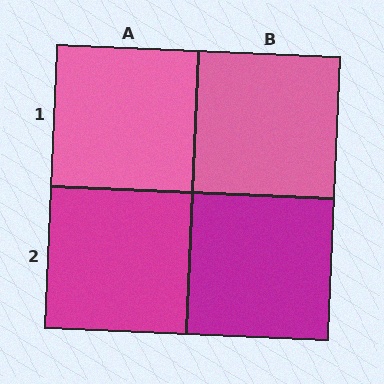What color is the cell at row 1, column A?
Pink.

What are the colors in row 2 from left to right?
Magenta, magenta.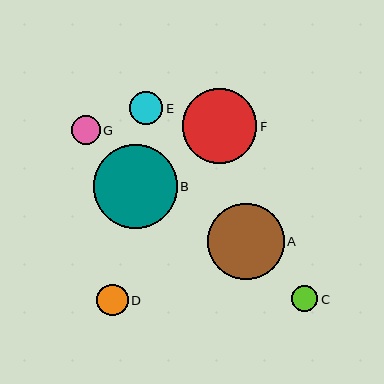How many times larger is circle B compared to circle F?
Circle B is approximately 1.1 times the size of circle F.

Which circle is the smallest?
Circle C is the smallest with a size of approximately 27 pixels.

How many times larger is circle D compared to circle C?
Circle D is approximately 1.2 times the size of circle C.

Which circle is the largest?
Circle B is the largest with a size of approximately 84 pixels.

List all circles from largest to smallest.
From largest to smallest: B, A, F, E, D, G, C.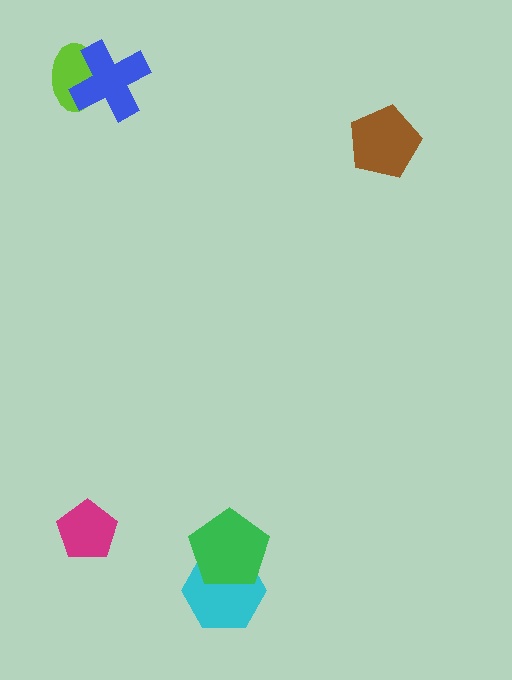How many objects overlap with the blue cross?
1 object overlaps with the blue cross.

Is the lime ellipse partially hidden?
Yes, it is partially covered by another shape.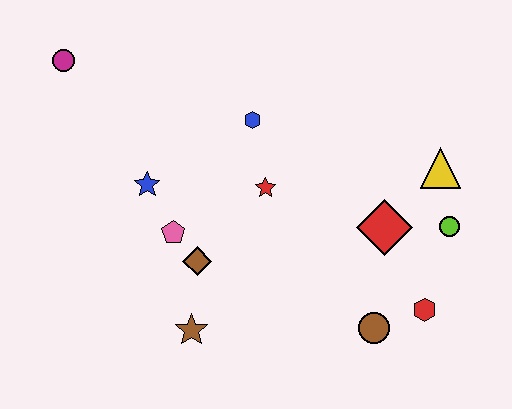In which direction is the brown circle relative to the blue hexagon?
The brown circle is below the blue hexagon.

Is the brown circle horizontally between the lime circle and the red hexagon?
No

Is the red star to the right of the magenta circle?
Yes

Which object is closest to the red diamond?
The lime circle is closest to the red diamond.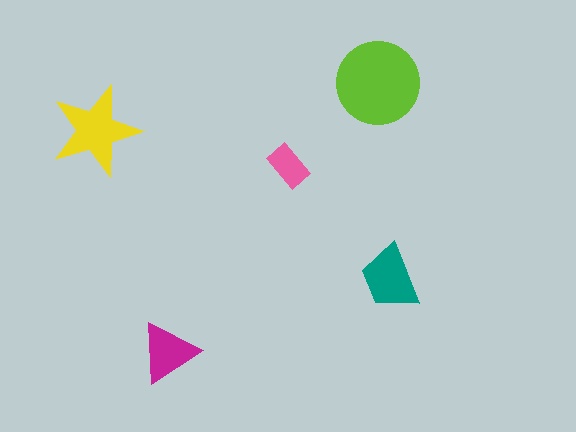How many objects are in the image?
There are 5 objects in the image.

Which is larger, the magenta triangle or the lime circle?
The lime circle.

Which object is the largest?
The lime circle.